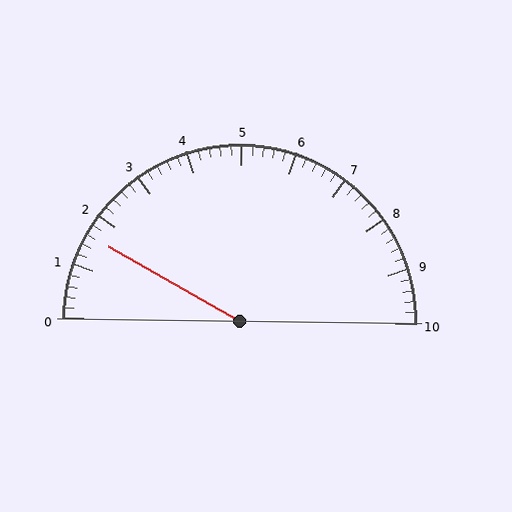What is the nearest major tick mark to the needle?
The nearest major tick mark is 2.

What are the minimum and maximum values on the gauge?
The gauge ranges from 0 to 10.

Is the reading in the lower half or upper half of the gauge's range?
The reading is in the lower half of the range (0 to 10).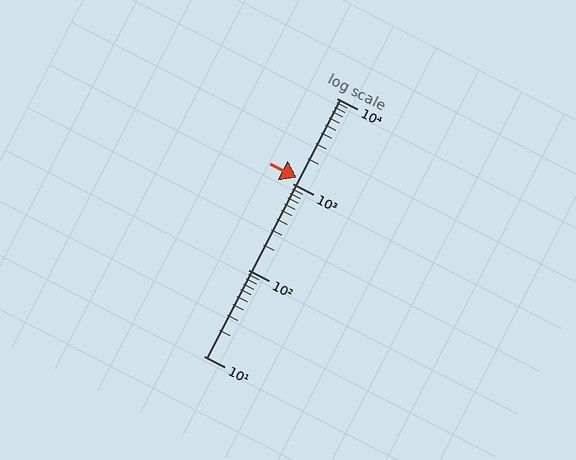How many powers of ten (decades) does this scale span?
The scale spans 3 decades, from 10 to 10000.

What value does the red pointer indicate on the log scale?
The pointer indicates approximately 1200.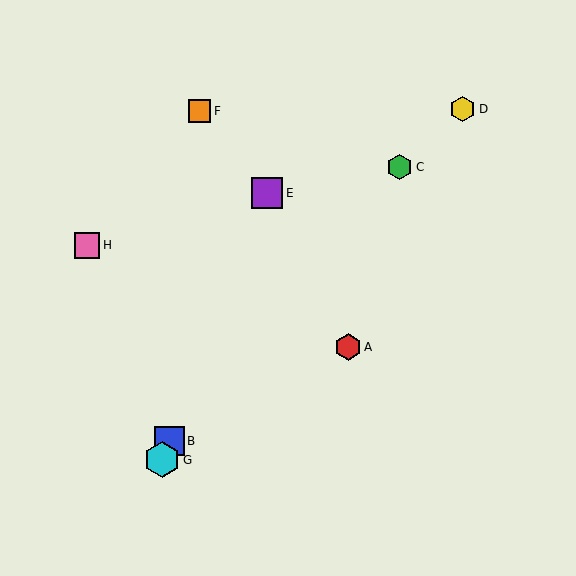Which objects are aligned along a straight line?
Objects B, E, G are aligned along a straight line.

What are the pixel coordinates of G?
Object G is at (162, 460).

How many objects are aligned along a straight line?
3 objects (B, E, G) are aligned along a straight line.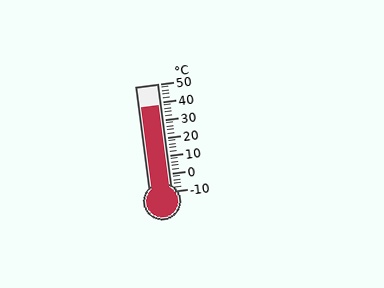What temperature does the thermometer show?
The thermometer shows approximately 38°C.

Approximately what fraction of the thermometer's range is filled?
The thermometer is filled to approximately 80% of its range.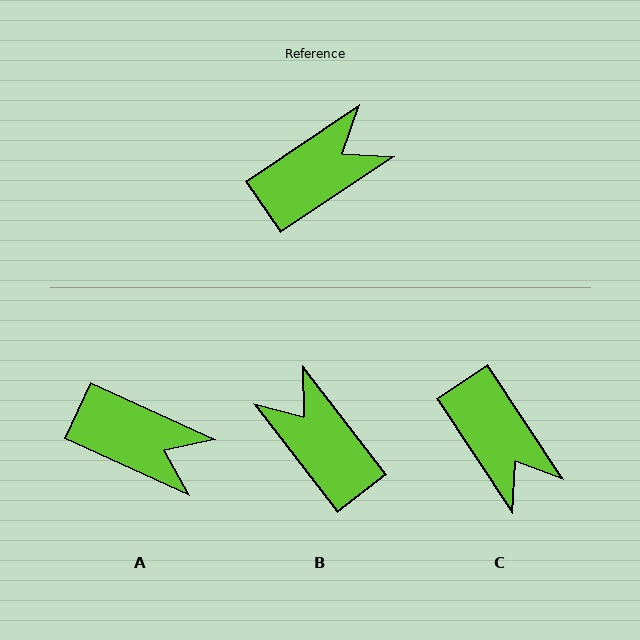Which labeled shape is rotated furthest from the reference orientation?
B, about 93 degrees away.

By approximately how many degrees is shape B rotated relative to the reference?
Approximately 93 degrees counter-clockwise.